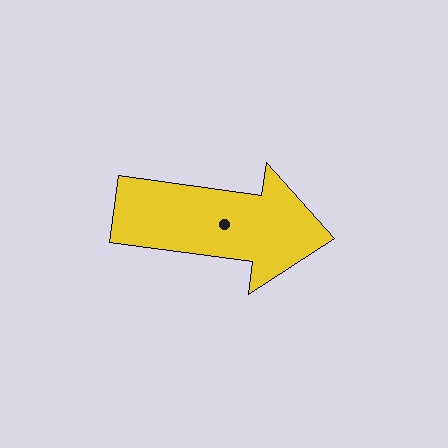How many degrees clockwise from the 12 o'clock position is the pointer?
Approximately 98 degrees.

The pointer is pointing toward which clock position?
Roughly 3 o'clock.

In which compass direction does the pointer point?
East.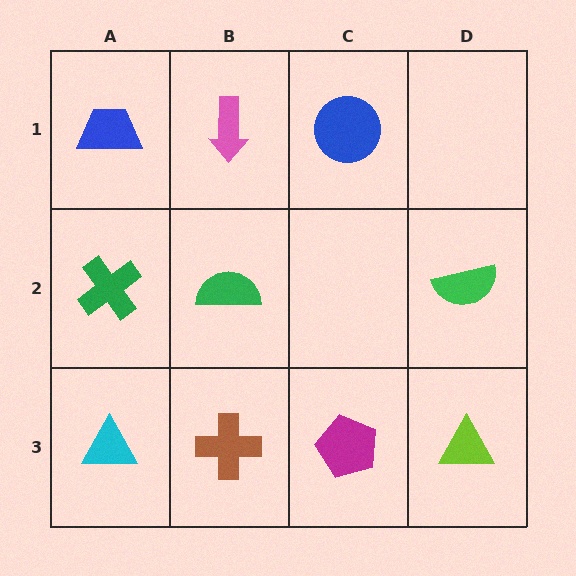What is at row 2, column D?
A green semicircle.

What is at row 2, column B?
A green semicircle.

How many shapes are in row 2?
3 shapes.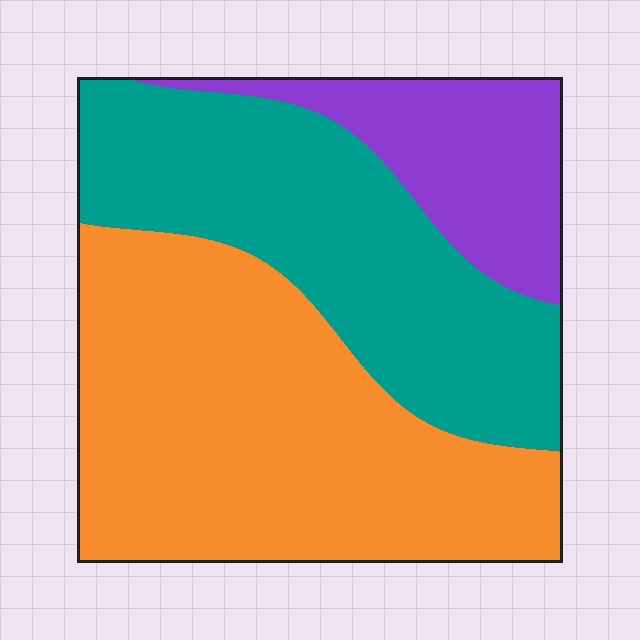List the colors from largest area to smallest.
From largest to smallest: orange, teal, purple.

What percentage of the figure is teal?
Teal covers about 35% of the figure.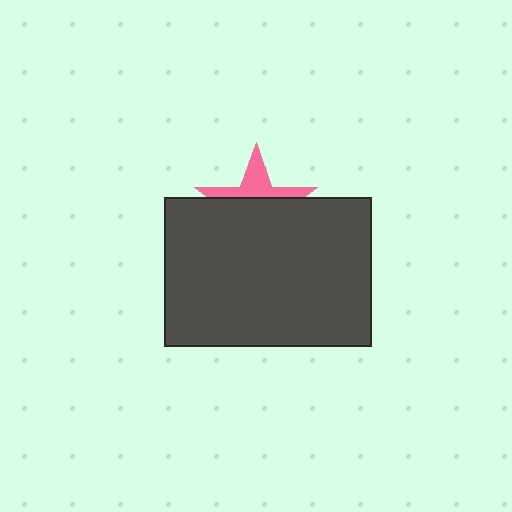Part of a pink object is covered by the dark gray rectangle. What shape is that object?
It is a star.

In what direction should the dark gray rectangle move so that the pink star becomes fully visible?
The dark gray rectangle should move down. That is the shortest direction to clear the overlap and leave the pink star fully visible.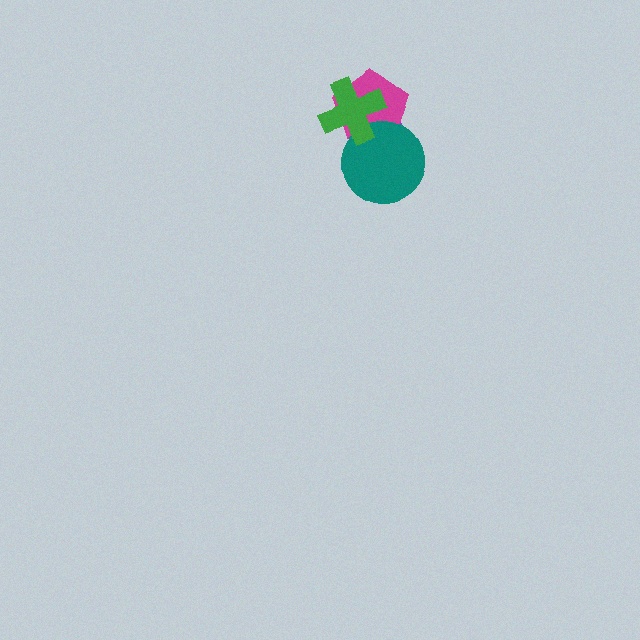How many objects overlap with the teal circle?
3 objects overlap with the teal circle.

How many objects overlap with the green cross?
3 objects overlap with the green cross.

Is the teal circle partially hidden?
Yes, it is partially covered by another shape.